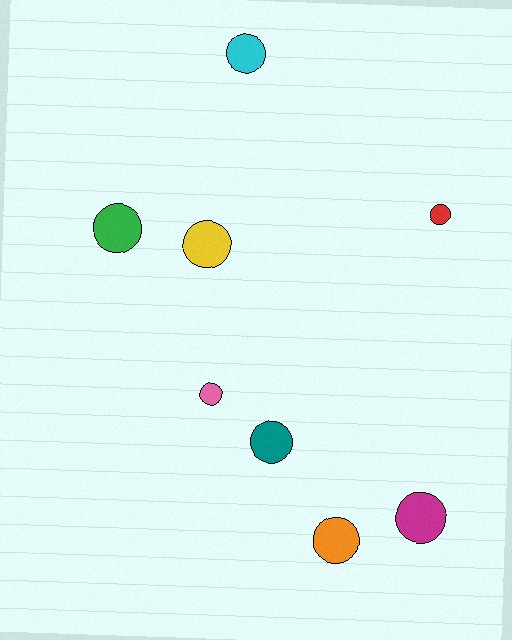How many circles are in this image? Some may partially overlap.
There are 8 circles.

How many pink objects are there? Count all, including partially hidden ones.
There is 1 pink object.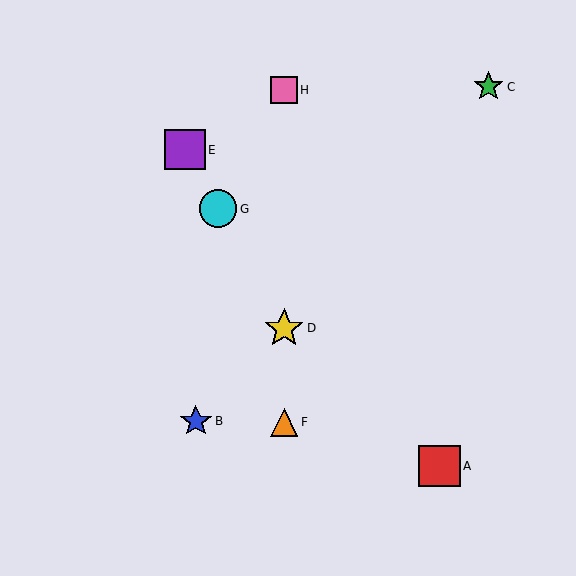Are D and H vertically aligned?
Yes, both are at x≈284.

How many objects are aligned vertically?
3 objects (D, F, H) are aligned vertically.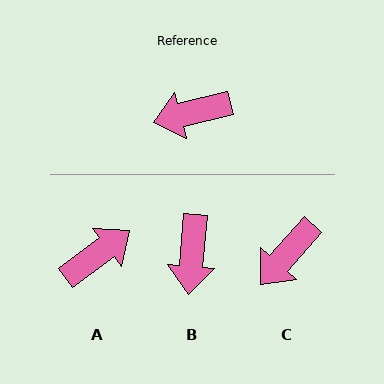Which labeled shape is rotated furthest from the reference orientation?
A, about 157 degrees away.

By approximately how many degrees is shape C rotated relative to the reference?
Approximately 35 degrees counter-clockwise.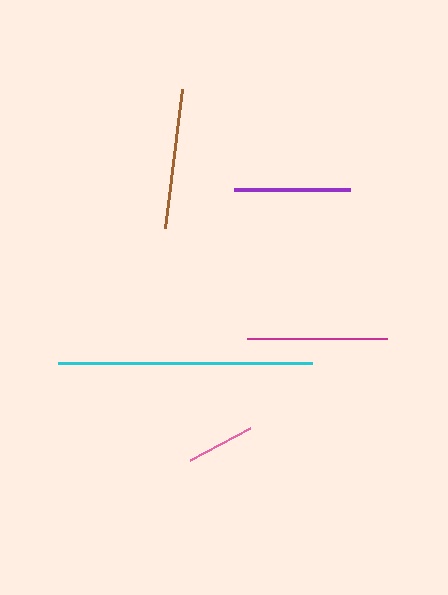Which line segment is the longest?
The cyan line is the longest at approximately 254 pixels.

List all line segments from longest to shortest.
From longest to shortest: cyan, brown, magenta, purple, pink.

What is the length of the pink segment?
The pink segment is approximately 69 pixels long.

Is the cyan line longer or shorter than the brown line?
The cyan line is longer than the brown line.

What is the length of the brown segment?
The brown segment is approximately 140 pixels long.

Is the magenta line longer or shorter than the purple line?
The magenta line is longer than the purple line.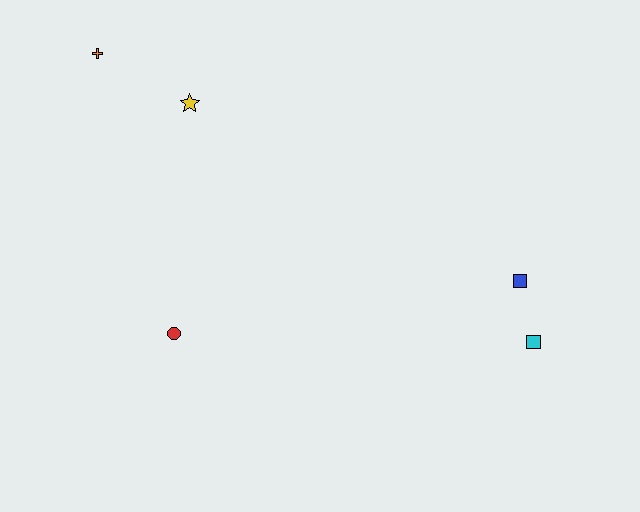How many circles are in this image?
There is 1 circle.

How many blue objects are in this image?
There is 1 blue object.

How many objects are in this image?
There are 5 objects.